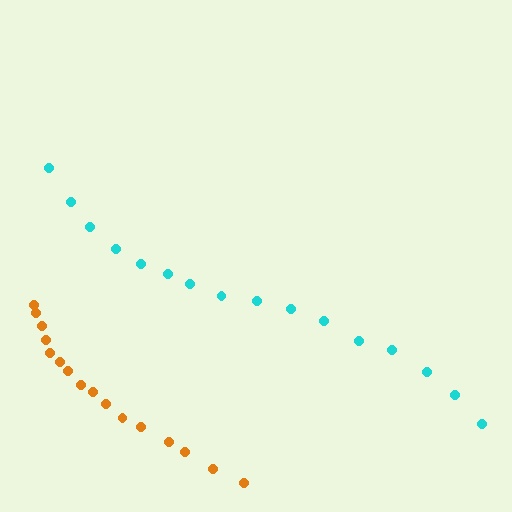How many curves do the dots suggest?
There are 2 distinct paths.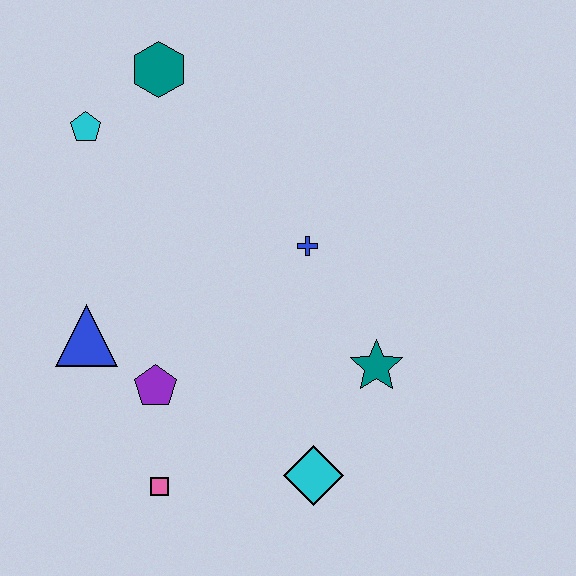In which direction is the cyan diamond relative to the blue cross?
The cyan diamond is below the blue cross.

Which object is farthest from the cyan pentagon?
The cyan diamond is farthest from the cyan pentagon.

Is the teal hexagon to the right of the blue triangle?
Yes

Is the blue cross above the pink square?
Yes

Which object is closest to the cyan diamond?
The teal star is closest to the cyan diamond.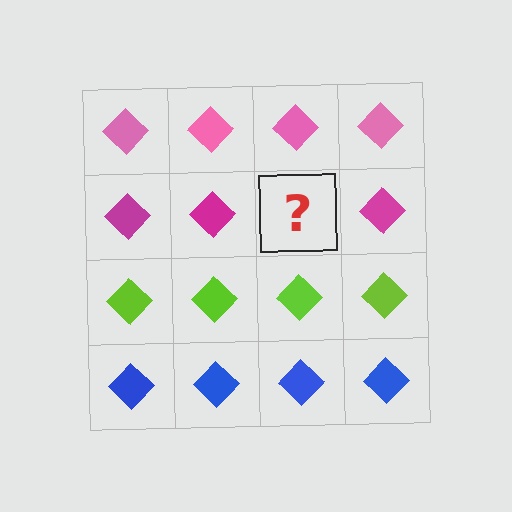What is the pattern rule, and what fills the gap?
The rule is that each row has a consistent color. The gap should be filled with a magenta diamond.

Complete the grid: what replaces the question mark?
The question mark should be replaced with a magenta diamond.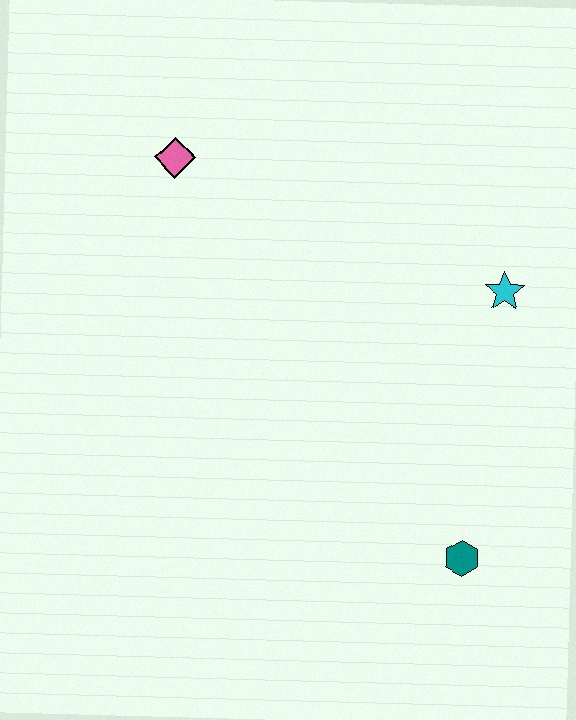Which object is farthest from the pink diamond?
The teal hexagon is farthest from the pink diamond.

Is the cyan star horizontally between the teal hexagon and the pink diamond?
No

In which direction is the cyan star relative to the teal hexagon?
The cyan star is above the teal hexagon.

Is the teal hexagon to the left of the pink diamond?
No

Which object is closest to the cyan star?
The teal hexagon is closest to the cyan star.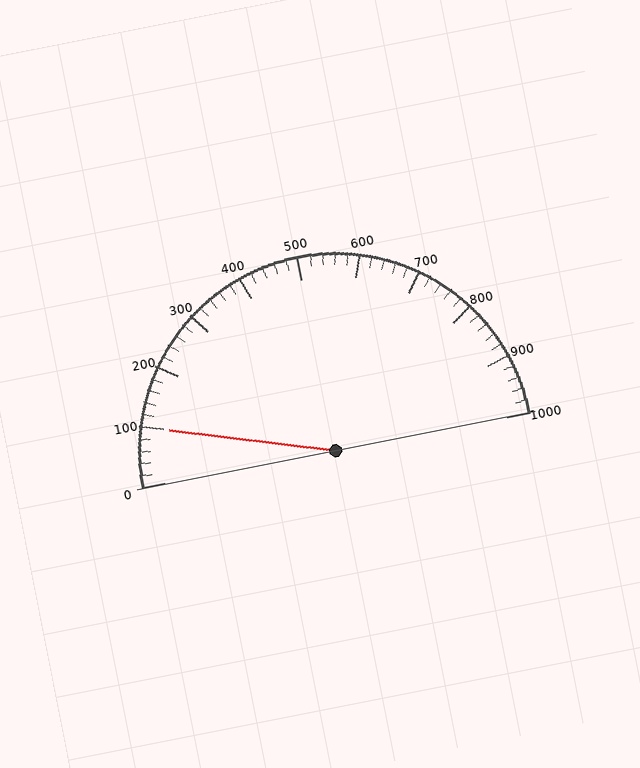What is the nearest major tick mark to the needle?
The nearest major tick mark is 100.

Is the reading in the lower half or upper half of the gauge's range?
The reading is in the lower half of the range (0 to 1000).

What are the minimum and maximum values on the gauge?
The gauge ranges from 0 to 1000.